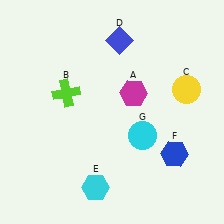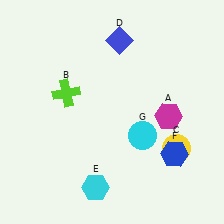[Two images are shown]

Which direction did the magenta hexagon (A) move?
The magenta hexagon (A) moved right.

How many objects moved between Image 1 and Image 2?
2 objects moved between the two images.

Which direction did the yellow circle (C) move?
The yellow circle (C) moved down.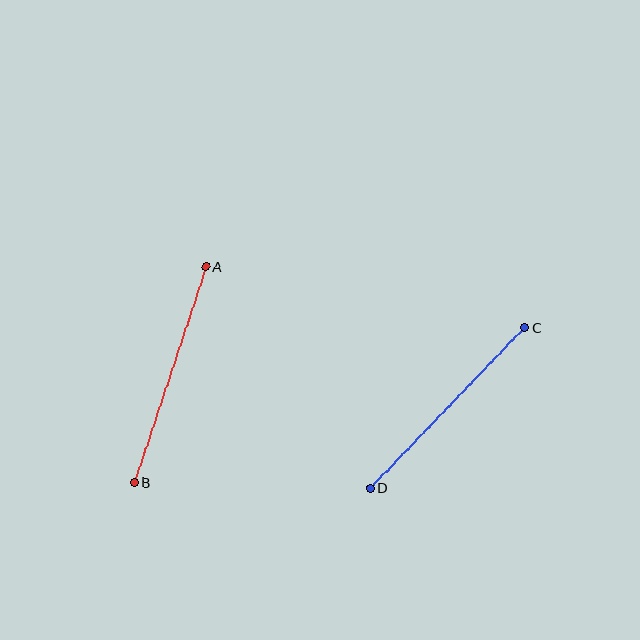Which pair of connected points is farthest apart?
Points A and B are farthest apart.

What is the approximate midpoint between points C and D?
The midpoint is at approximately (447, 408) pixels.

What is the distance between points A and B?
The distance is approximately 227 pixels.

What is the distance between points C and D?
The distance is approximately 223 pixels.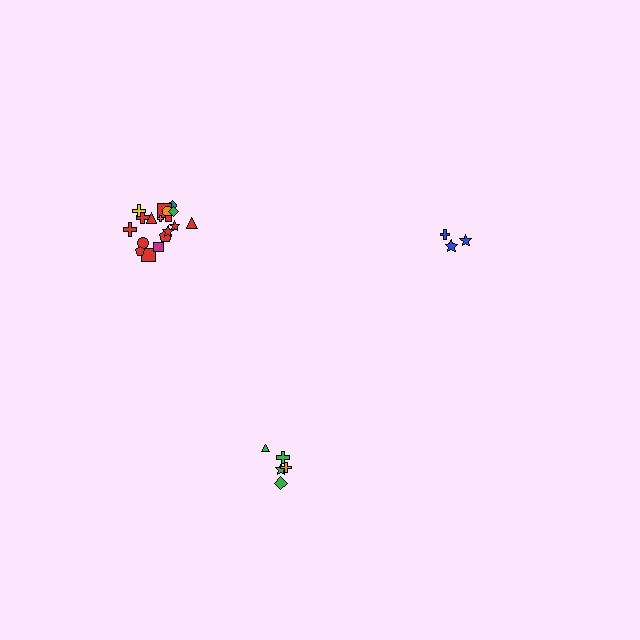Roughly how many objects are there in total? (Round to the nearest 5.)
Roughly 25 objects in total.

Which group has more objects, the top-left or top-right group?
The top-left group.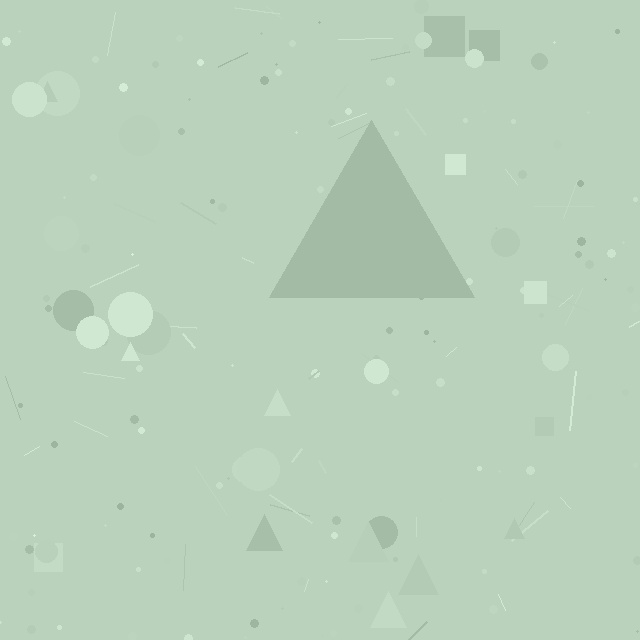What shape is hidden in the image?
A triangle is hidden in the image.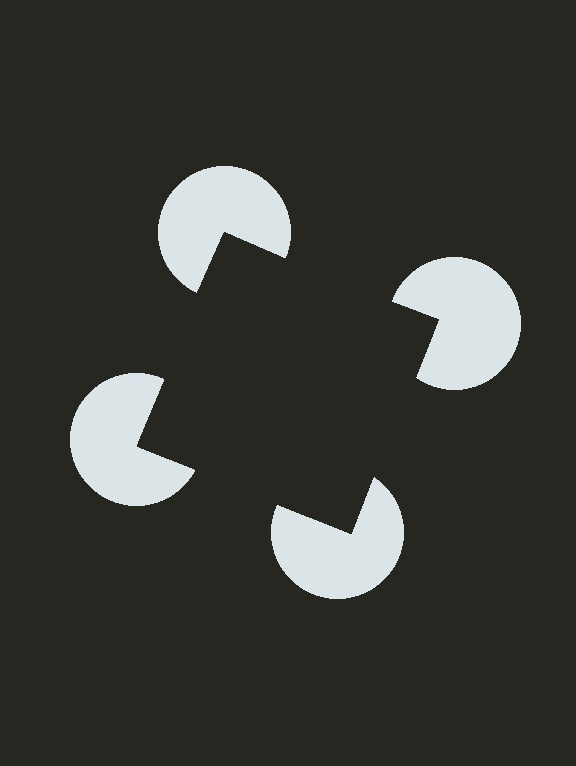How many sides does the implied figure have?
4 sides.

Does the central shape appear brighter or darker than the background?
It typically appears slightly darker than the background, even though no actual brightness change is drawn.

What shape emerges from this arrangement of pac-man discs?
An illusory square — its edges are inferred from the aligned wedge cuts in the pac-man discs, not physically drawn.